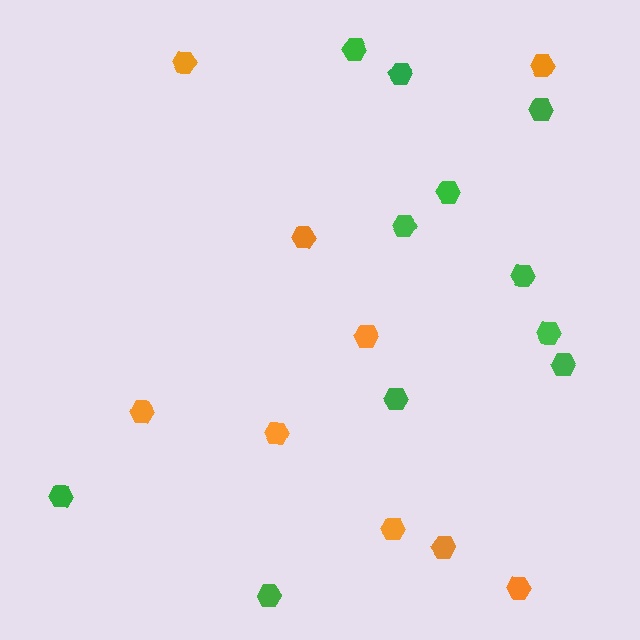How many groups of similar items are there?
There are 2 groups: one group of green hexagons (11) and one group of orange hexagons (9).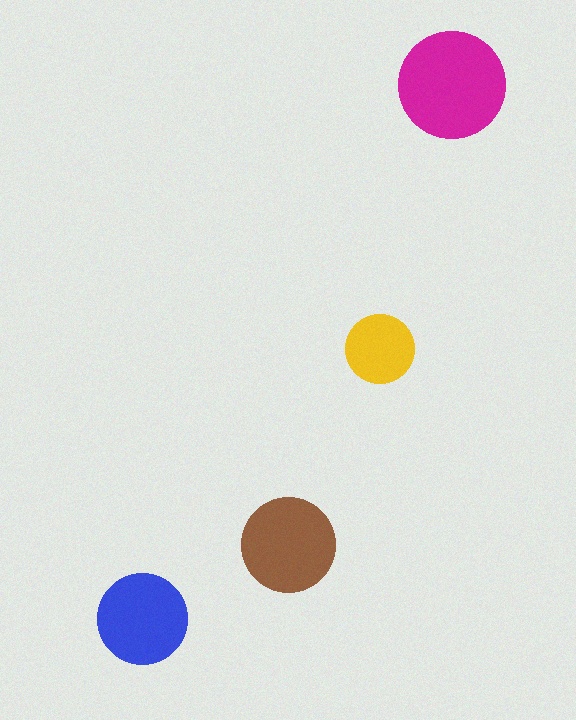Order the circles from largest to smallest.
the magenta one, the brown one, the blue one, the yellow one.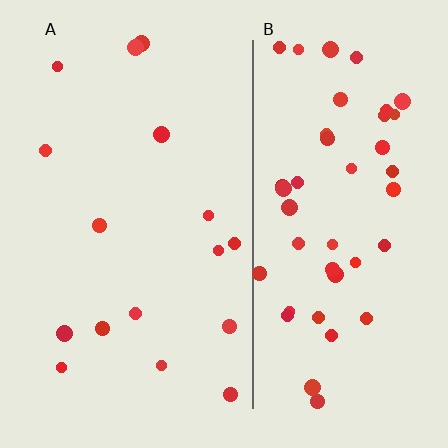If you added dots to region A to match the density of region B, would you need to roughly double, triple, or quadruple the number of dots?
Approximately triple.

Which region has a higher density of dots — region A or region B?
B (the right).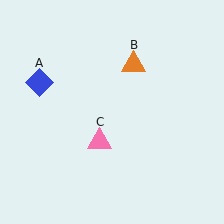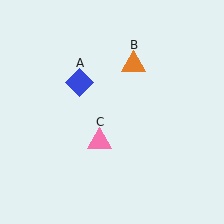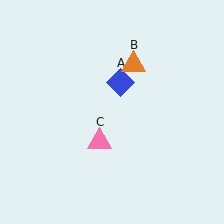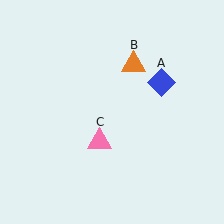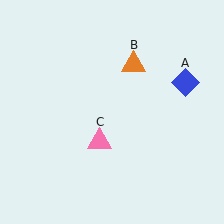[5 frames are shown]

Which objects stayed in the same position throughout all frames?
Orange triangle (object B) and pink triangle (object C) remained stationary.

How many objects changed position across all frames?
1 object changed position: blue diamond (object A).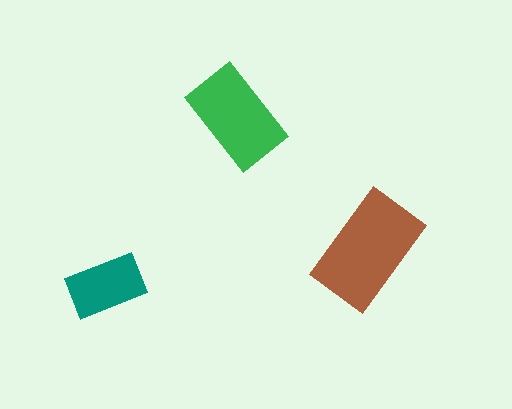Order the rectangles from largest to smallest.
the brown one, the green one, the teal one.